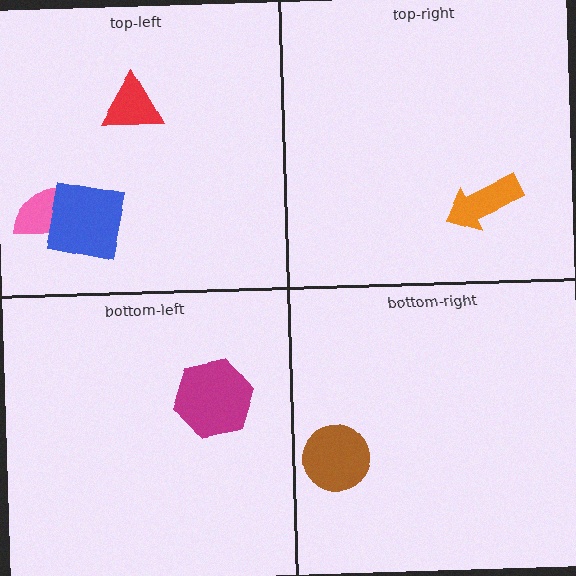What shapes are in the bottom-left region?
The magenta hexagon.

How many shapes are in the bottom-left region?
1.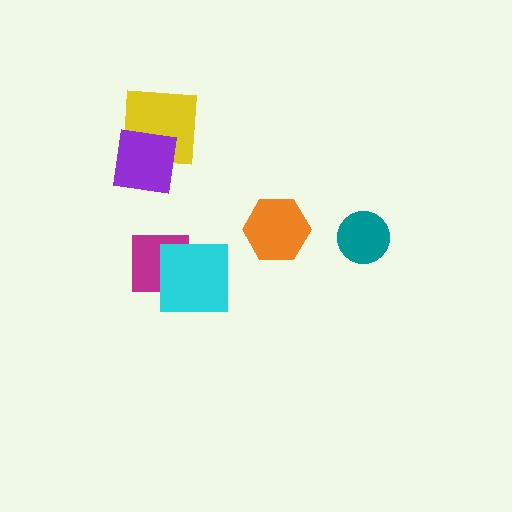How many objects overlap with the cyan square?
1 object overlaps with the cyan square.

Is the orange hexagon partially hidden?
No, no other shape covers it.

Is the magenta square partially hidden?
Yes, it is partially covered by another shape.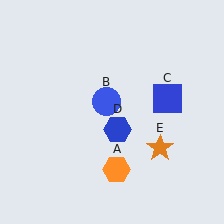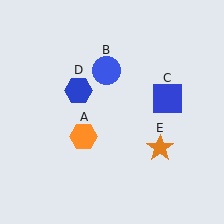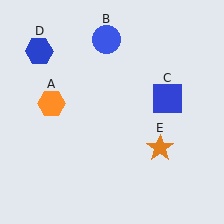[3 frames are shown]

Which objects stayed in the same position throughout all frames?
Blue square (object C) and orange star (object E) remained stationary.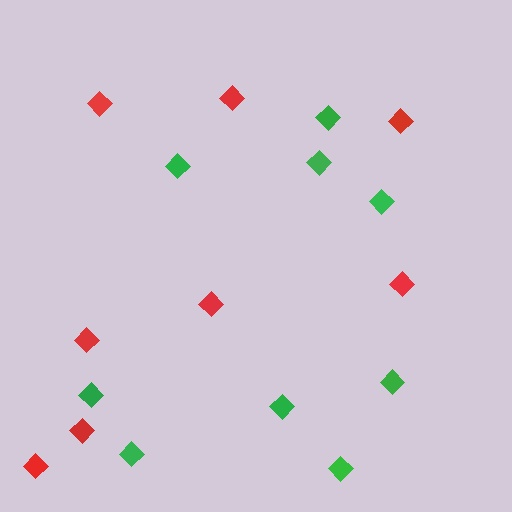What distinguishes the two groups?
There are 2 groups: one group of red diamonds (8) and one group of green diamonds (9).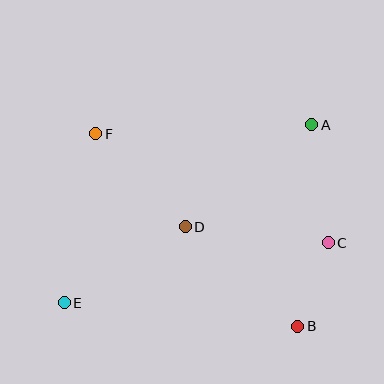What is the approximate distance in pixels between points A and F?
The distance between A and F is approximately 216 pixels.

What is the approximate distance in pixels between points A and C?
The distance between A and C is approximately 119 pixels.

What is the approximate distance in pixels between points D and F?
The distance between D and F is approximately 129 pixels.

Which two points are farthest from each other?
Points A and E are farthest from each other.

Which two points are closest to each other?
Points B and C are closest to each other.